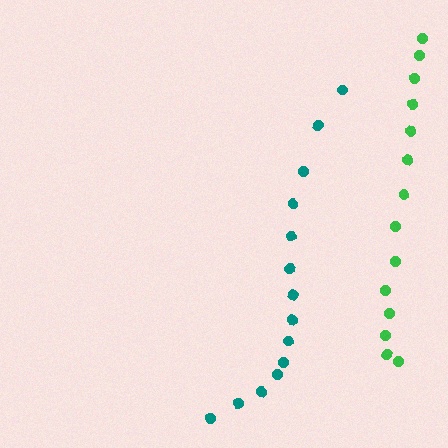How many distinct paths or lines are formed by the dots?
There are 2 distinct paths.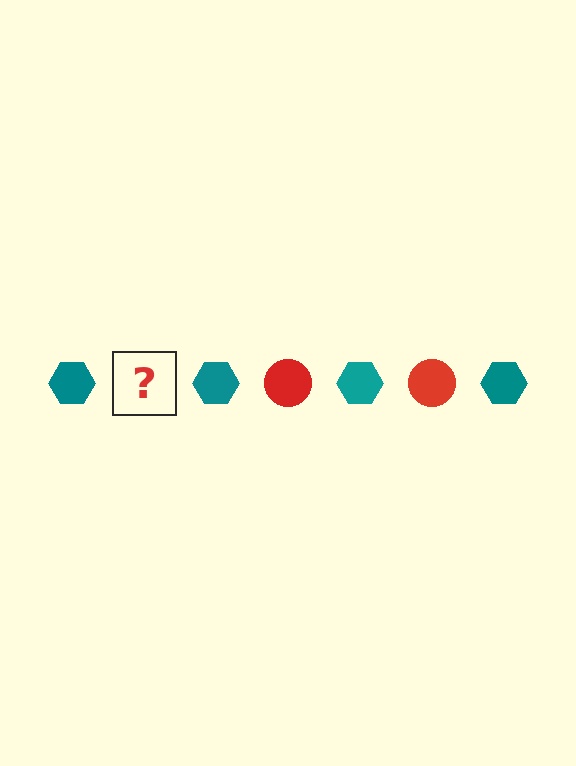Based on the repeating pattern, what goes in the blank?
The blank should be a red circle.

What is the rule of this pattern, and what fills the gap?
The rule is that the pattern alternates between teal hexagon and red circle. The gap should be filled with a red circle.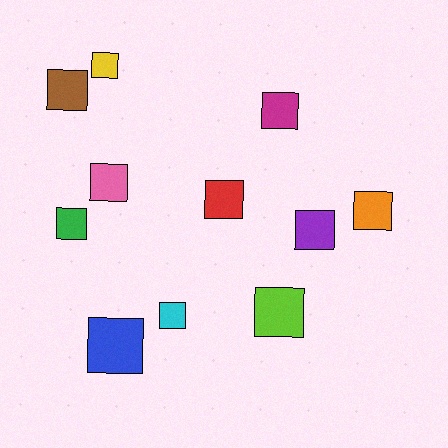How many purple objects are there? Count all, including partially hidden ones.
There is 1 purple object.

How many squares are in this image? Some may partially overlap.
There are 11 squares.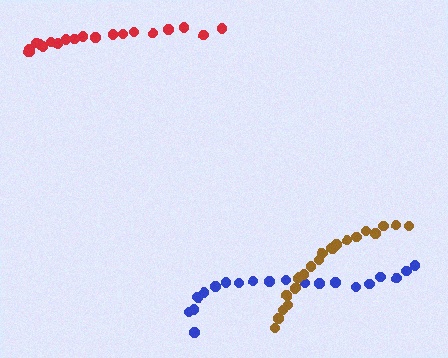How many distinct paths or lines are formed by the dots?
There are 3 distinct paths.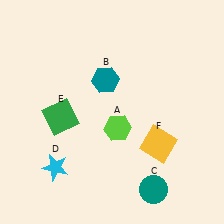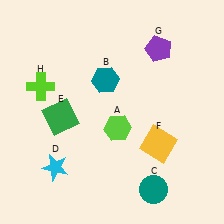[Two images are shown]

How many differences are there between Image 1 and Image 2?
There are 2 differences between the two images.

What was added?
A purple pentagon (G), a lime cross (H) were added in Image 2.